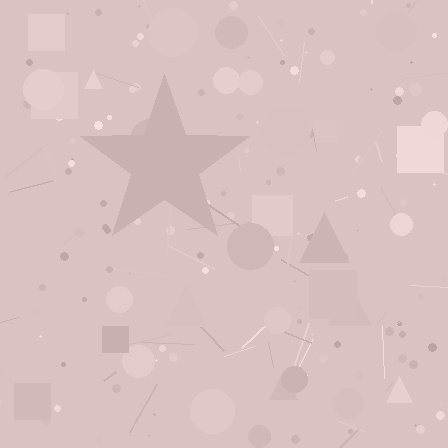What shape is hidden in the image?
A star is hidden in the image.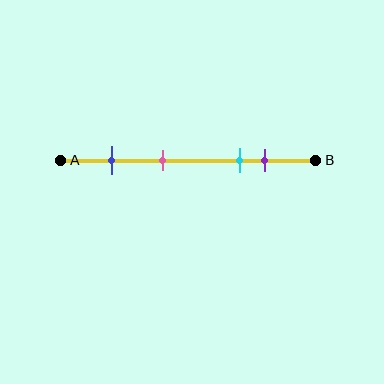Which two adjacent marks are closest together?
The cyan and purple marks are the closest adjacent pair.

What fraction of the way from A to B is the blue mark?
The blue mark is approximately 20% (0.2) of the way from A to B.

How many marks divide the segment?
There are 4 marks dividing the segment.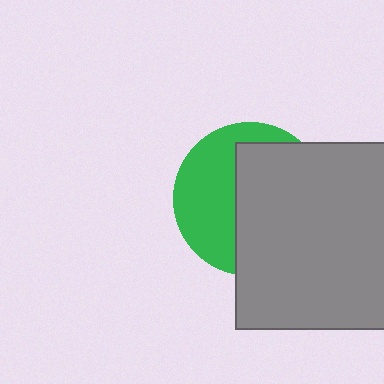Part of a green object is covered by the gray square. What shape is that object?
It is a circle.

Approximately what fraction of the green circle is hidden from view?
Roughly 57% of the green circle is hidden behind the gray square.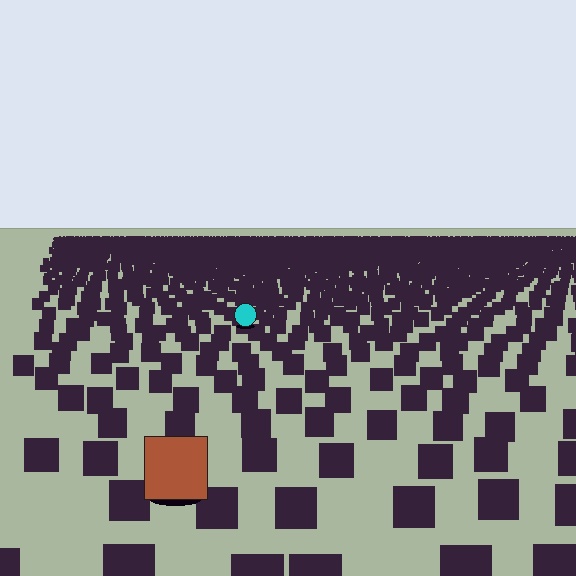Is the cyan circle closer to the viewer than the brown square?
No. The brown square is closer — you can tell from the texture gradient: the ground texture is coarser near it.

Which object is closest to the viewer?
The brown square is closest. The texture marks near it are larger and more spread out.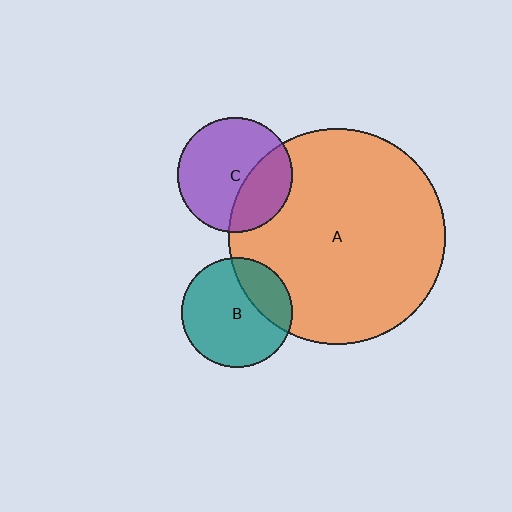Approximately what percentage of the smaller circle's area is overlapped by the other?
Approximately 25%.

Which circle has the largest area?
Circle A (orange).